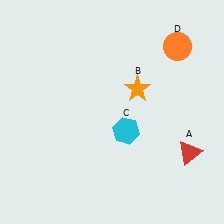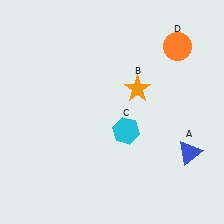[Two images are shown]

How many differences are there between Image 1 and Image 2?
There is 1 difference between the two images.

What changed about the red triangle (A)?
In Image 1, A is red. In Image 2, it changed to blue.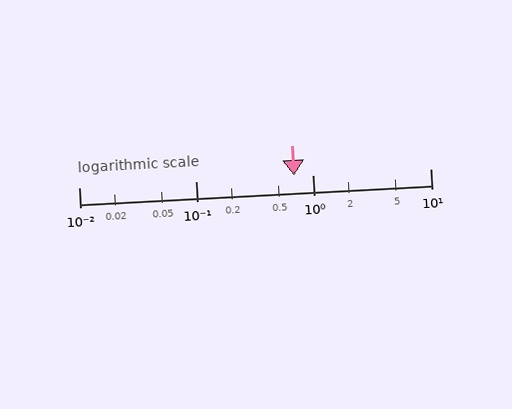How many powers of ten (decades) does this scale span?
The scale spans 3 decades, from 0.01 to 10.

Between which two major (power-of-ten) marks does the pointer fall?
The pointer is between 0.1 and 1.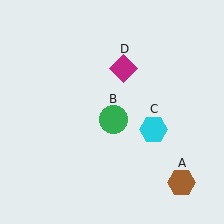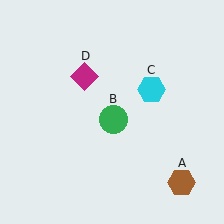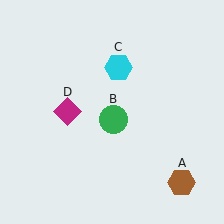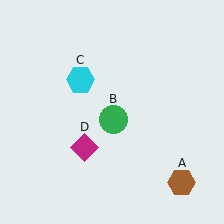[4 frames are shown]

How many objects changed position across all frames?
2 objects changed position: cyan hexagon (object C), magenta diamond (object D).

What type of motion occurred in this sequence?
The cyan hexagon (object C), magenta diamond (object D) rotated counterclockwise around the center of the scene.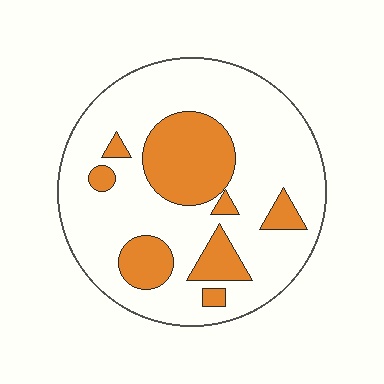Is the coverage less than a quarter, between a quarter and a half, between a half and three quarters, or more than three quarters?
Between a quarter and a half.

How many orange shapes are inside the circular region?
8.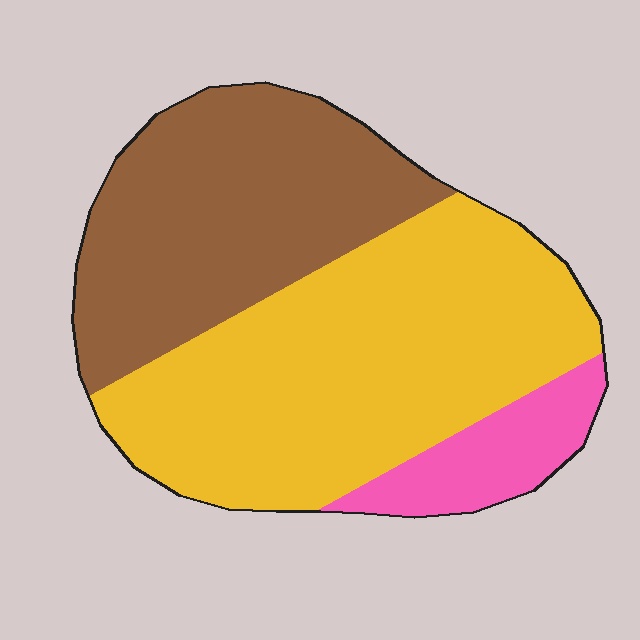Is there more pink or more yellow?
Yellow.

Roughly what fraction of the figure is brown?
Brown covers roughly 35% of the figure.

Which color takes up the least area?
Pink, at roughly 10%.